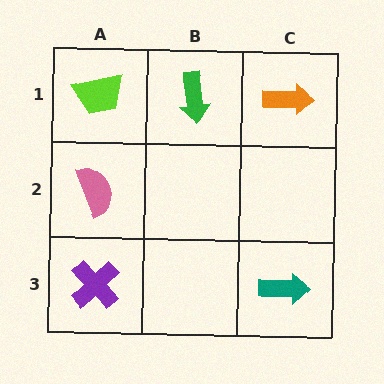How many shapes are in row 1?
3 shapes.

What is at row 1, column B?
A green arrow.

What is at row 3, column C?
A teal arrow.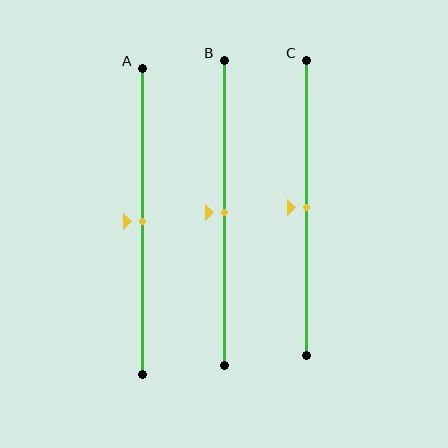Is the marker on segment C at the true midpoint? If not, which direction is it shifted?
Yes, the marker on segment C is at the true midpoint.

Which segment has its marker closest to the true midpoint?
Segment A has its marker closest to the true midpoint.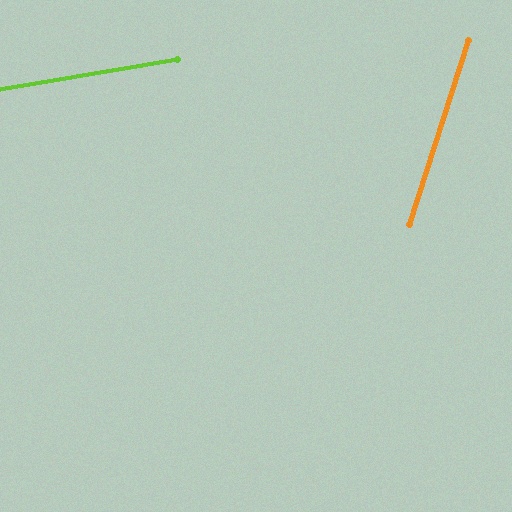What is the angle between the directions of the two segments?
Approximately 63 degrees.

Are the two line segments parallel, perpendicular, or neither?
Neither parallel nor perpendicular — they differ by about 63°.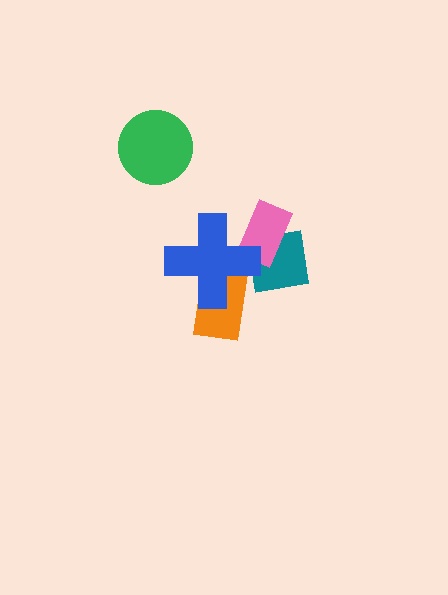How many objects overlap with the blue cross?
3 objects overlap with the blue cross.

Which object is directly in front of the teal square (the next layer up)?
The pink rectangle is directly in front of the teal square.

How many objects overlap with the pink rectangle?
2 objects overlap with the pink rectangle.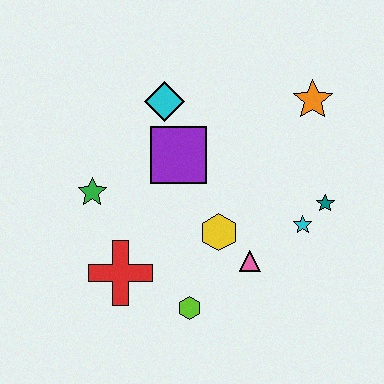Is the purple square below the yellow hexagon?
No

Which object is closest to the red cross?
The lime hexagon is closest to the red cross.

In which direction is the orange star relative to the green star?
The orange star is to the right of the green star.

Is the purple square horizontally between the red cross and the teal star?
Yes